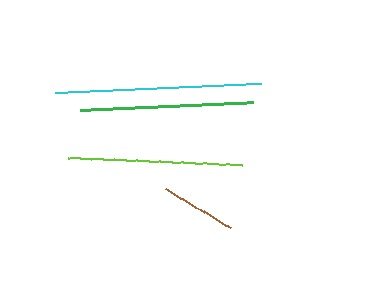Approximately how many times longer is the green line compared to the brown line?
The green line is approximately 2.2 times the length of the brown line.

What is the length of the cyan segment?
The cyan segment is approximately 207 pixels long.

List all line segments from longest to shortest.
From longest to shortest: cyan, lime, green, brown.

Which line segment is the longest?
The cyan line is the longest at approximately 207 pixels.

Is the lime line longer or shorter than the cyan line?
The cyan line is longer than the lime line.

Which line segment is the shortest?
The brown line is the shortest at approximately 77 pixels.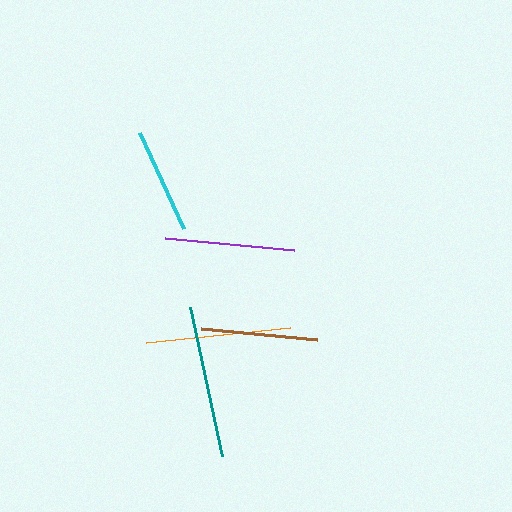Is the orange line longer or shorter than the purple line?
The orange line is longer than the purple line.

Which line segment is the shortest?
The cyan line is the shortest at approximately 106 pixels.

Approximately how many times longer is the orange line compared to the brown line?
The orange line is approximately 1.2 times the length of the brown line.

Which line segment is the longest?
The teal line is the longest at approximately 152 pixels.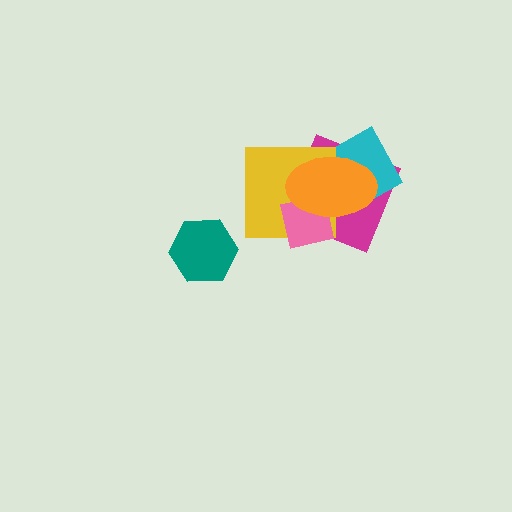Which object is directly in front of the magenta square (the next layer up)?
The cyan diamond is directly in front of the magenta square.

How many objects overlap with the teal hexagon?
0 objects overlap with the teal hexagon.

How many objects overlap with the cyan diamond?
3 objects overlap with the cyan diamond.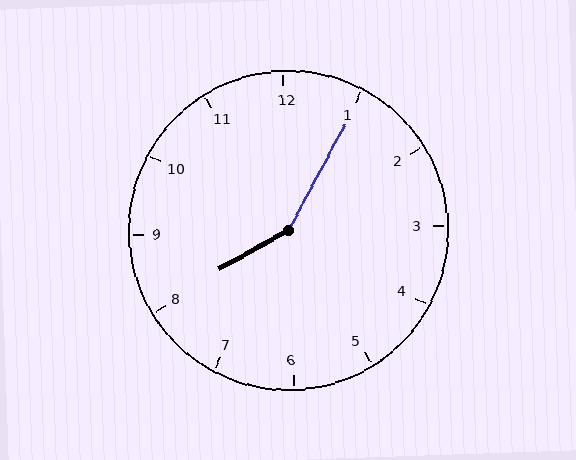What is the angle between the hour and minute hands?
Approximately 148 degrees.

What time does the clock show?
8:05.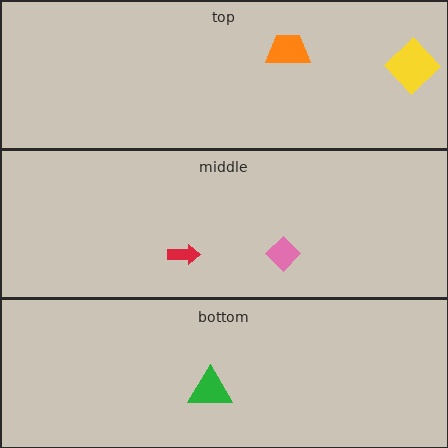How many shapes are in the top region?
2.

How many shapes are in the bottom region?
1.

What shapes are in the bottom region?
The green triangle.